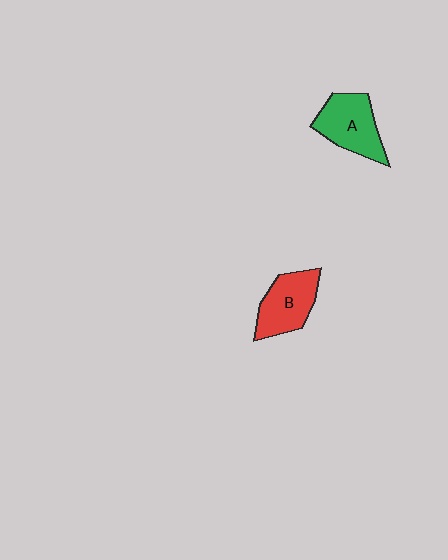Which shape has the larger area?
Shape A (green).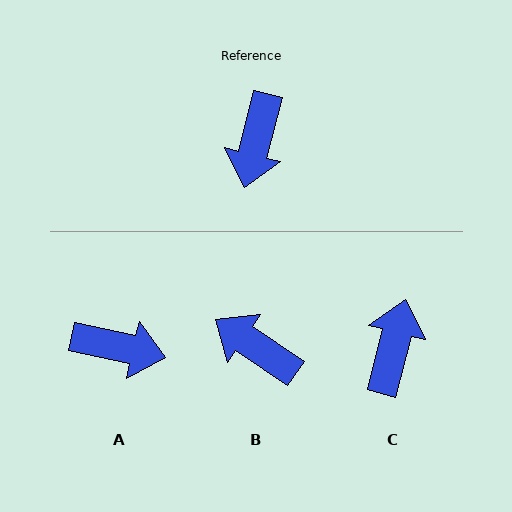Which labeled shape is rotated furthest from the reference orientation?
C, about 180 degrees away.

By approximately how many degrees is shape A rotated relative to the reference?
Approximately 92 degrees counter-clockwise.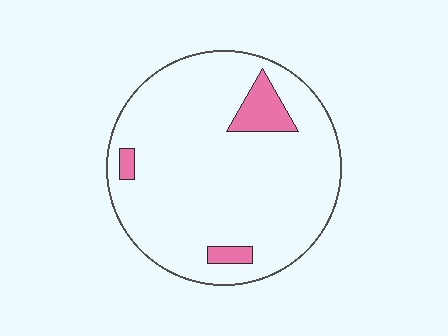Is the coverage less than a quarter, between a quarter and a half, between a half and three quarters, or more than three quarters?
Less than a quarter.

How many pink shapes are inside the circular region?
3.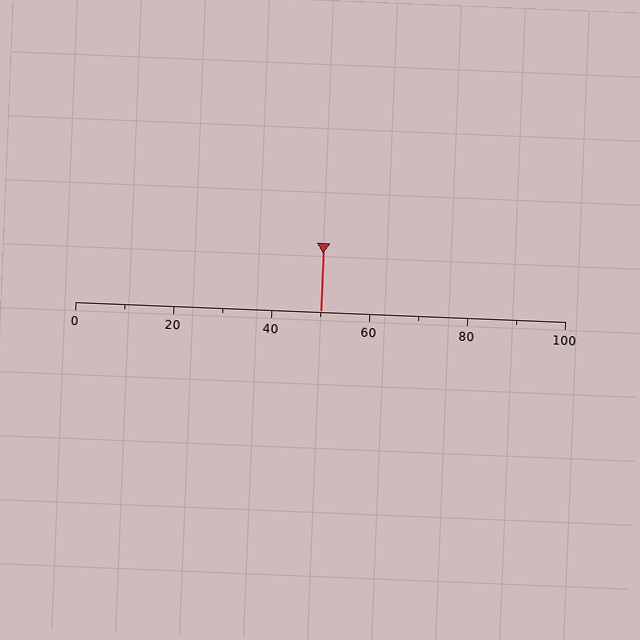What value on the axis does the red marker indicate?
The marker indicates approximately 50.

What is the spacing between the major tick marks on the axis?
The major ticks are spaced 20 apart.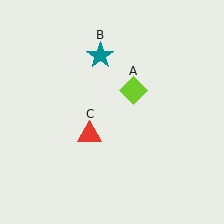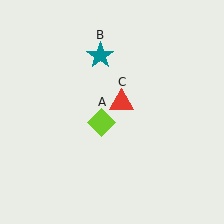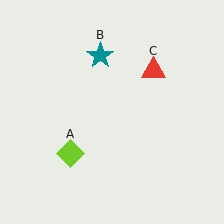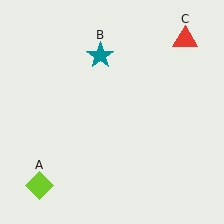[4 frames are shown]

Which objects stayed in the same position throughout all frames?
Teal star (object B) remained stationary.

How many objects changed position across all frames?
2 objects changed position: lime diamond (object A), red triangle (object C).